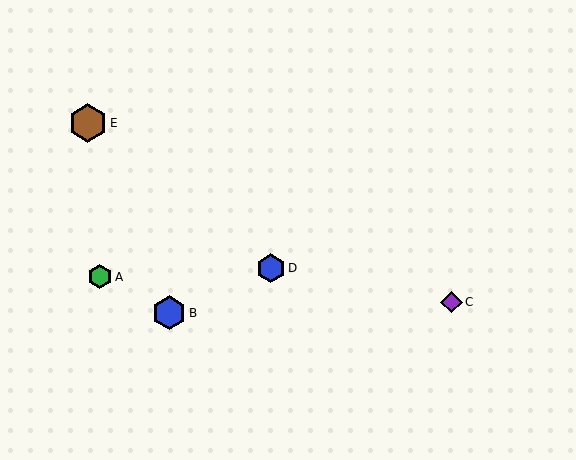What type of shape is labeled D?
Shape D is a blue hexagon.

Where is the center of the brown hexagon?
The center of the brown hexagon is at (88, 123).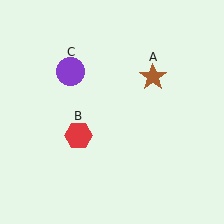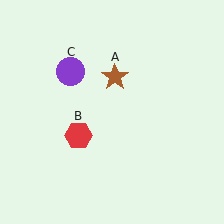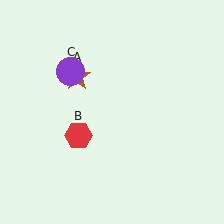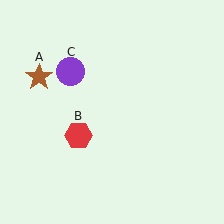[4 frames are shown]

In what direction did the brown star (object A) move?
The brown star (object A) moved left.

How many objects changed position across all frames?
1 object changed position: brown star (object A).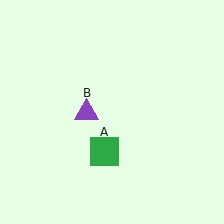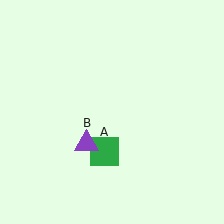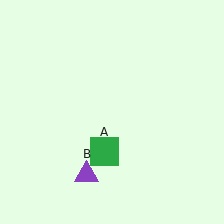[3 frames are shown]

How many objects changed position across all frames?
1 object changed position: purple triangle (object B).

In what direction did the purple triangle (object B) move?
The purple triangle (object B) moved down.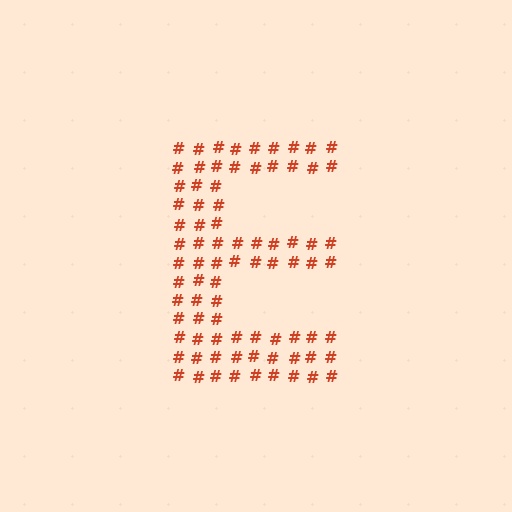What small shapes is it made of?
It is made of small hash symbols.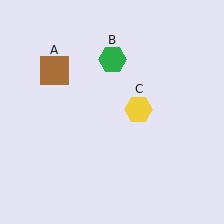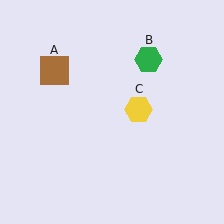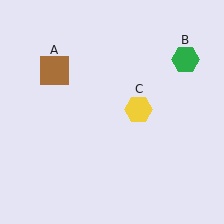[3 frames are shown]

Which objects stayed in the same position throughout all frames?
Brown square (object A) and yellow hexagon (object C) remained stationary.